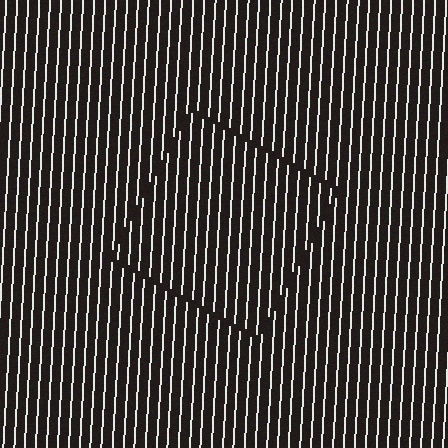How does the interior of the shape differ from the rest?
The interior of the shape contains the same grating, shifted by half a period — the contour is defined by the phase discontinuity where line-ends from the inner and outer gratings abut.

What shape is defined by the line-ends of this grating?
An illusory square. The interior of the shape contains the same grating, shifted by half a period — the contour is defined by the phase discontinuity where line-ends from the inner and outer gratings abut.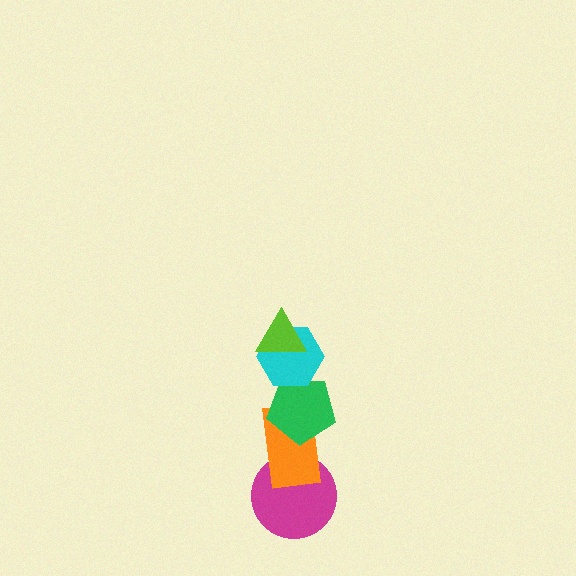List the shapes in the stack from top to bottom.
From top to bottom: the lime triangle, the cyan hexagon, the green pentagon, the orange rectangle, the magenta circle.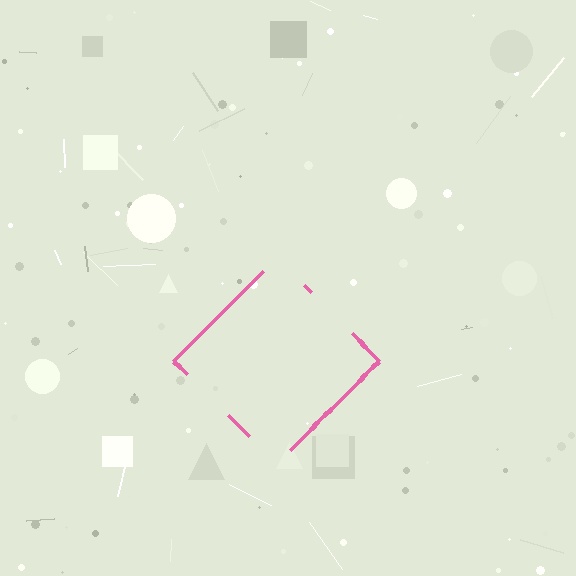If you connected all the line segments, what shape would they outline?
They would outline a diamond.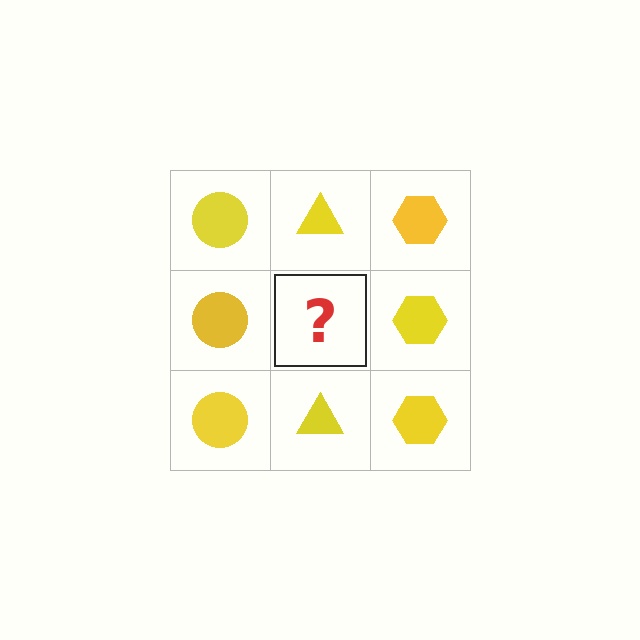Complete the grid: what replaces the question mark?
The question mark should be replaced with a yellow triangle.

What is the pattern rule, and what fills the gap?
The rule is that each column has a consistent shape. The gap should be filled with a yellow triangle.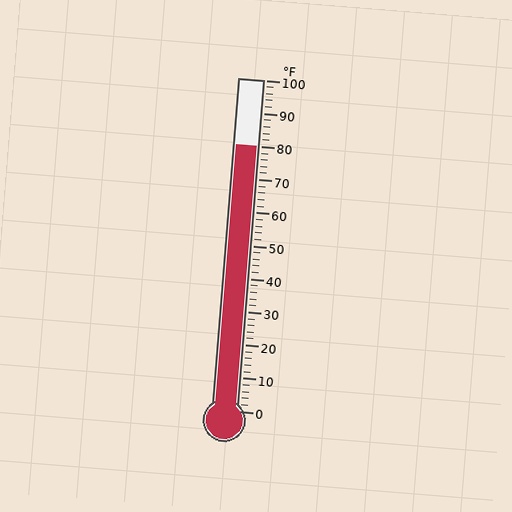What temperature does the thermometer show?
The thermometer shows approximately 80°F.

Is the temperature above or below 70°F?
The temperature is above 70°F.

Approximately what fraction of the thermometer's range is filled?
The thermometer is filled to approximately 80% of its range.